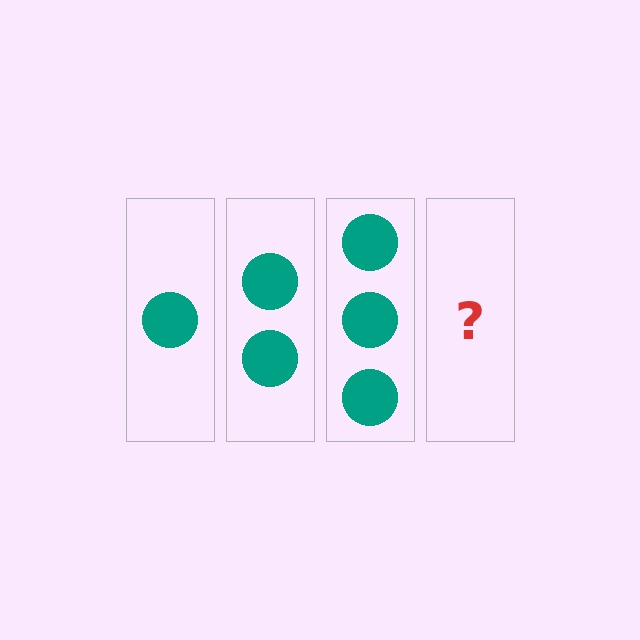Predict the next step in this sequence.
The next step is 4 circles.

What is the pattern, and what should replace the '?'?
The pattern is that each step adds one more circle. The '?' should be 4 circles.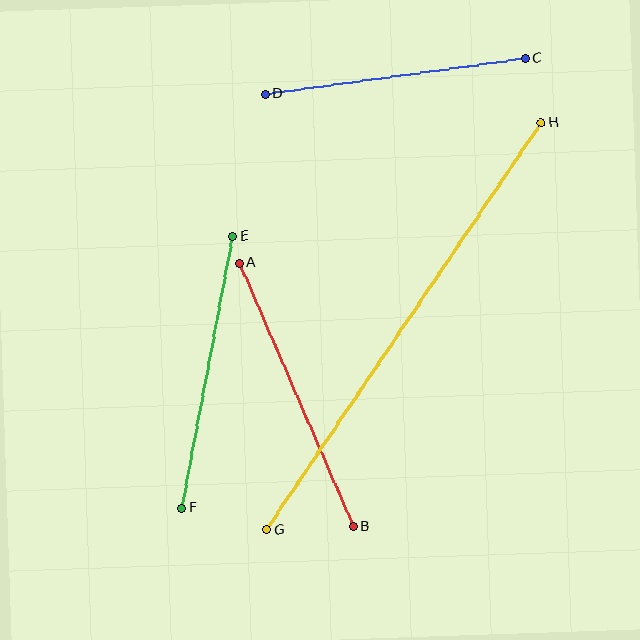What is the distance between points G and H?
The distance is approximately 491 pixels.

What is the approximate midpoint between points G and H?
The midpoint is at approximately (404, 326) pixels.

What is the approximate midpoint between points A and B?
The midpoint is at approximately (296, 394) pixels.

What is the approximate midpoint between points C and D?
The midpoint is at approximately (395, 76) pixels.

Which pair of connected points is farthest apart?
Points G and H are farthest apart.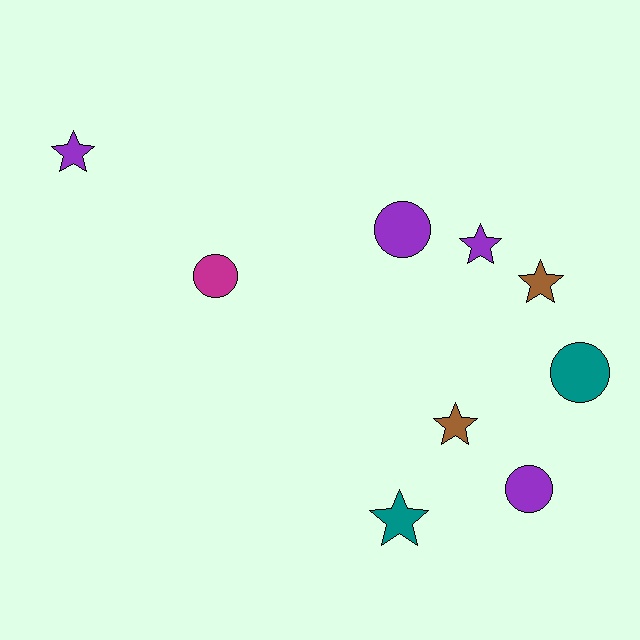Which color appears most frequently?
Purple, with 4 objects.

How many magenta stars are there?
There are no magenta stars.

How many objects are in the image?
There are 9 objects.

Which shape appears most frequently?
Star, with 5 objects.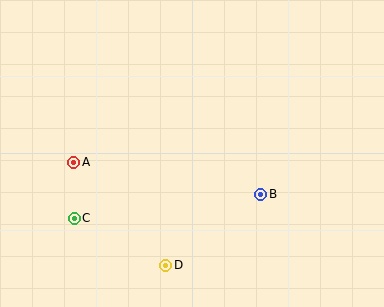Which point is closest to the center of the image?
Point B at (261, 194) is closest to the center.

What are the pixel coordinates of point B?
Point B is at (261, 194).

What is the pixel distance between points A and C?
The distance between A and C is 56 pixels.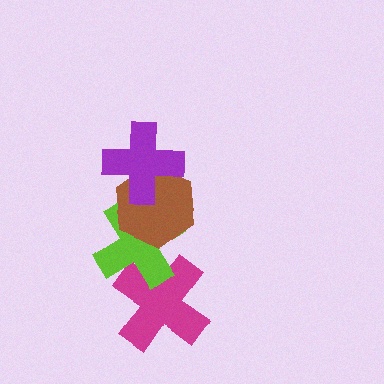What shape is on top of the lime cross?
The brown hexagon is on top of the lime cross.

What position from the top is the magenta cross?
The magenta cross is 4th from the top.